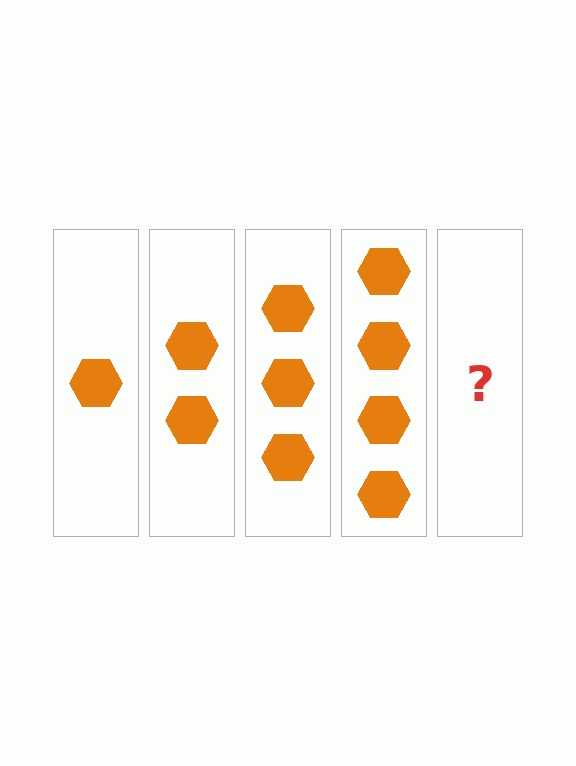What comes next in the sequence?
The next element should be 5 hexagons.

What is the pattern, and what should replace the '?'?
The pattern is that each step adds one more hexagon. The '?' should be 5 hexagons.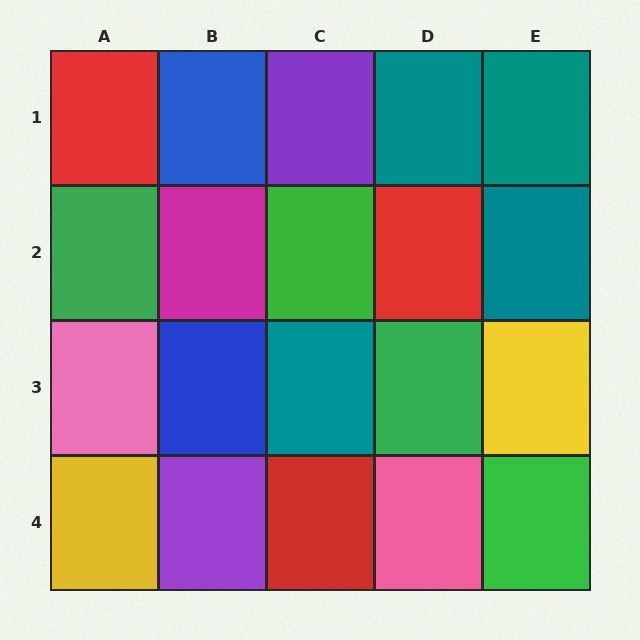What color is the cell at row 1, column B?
Blue.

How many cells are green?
4 cells are green.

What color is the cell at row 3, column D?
Green.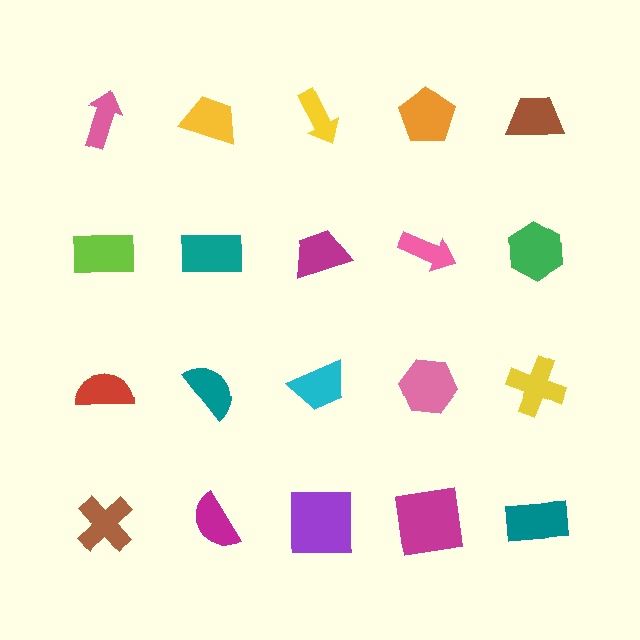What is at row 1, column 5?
A brown trapezoid.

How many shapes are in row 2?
5 shapes.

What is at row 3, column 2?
A teal semicircle.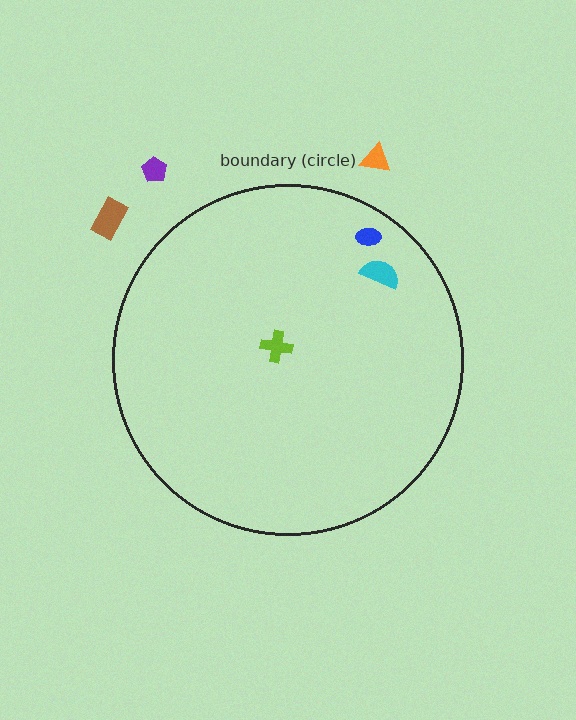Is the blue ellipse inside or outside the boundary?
Inside.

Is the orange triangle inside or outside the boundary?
Outside.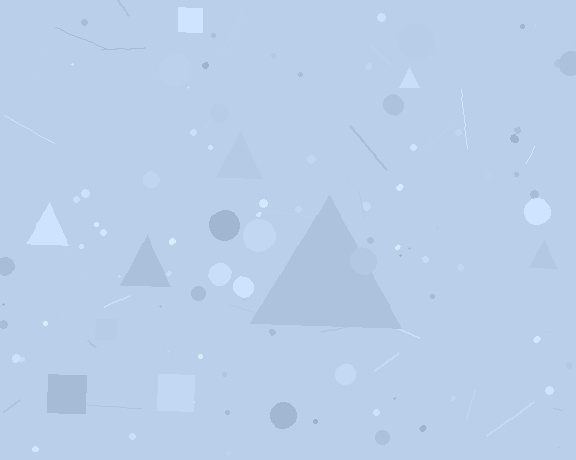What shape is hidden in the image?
A triangle is hidden in the image.